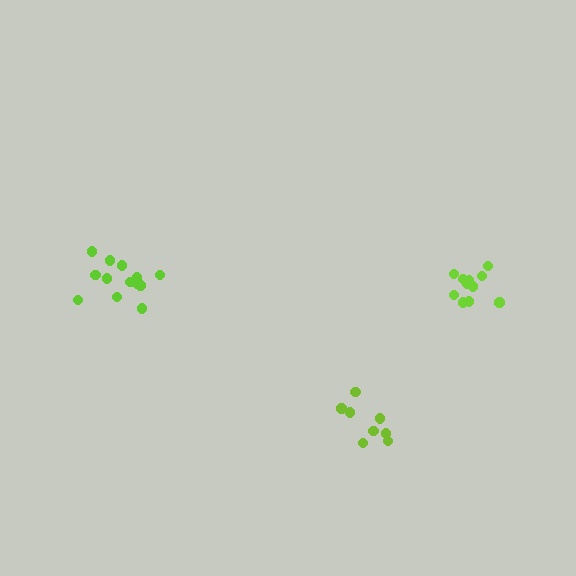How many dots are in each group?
Group 1: 8 dots, Group 2: 11 dots, Group 3: 13 dots (32 total).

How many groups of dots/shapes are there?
There are 3 groups.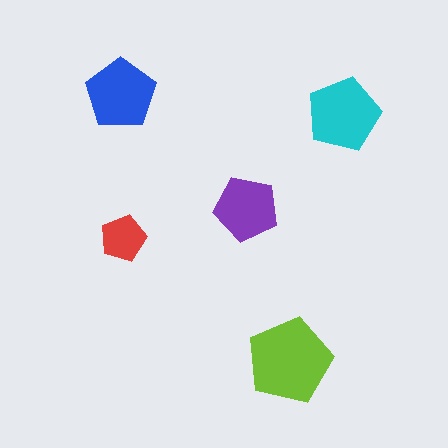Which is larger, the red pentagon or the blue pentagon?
The blue one.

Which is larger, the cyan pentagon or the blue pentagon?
The cyan one.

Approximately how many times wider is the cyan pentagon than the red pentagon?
About 1.5 times wider.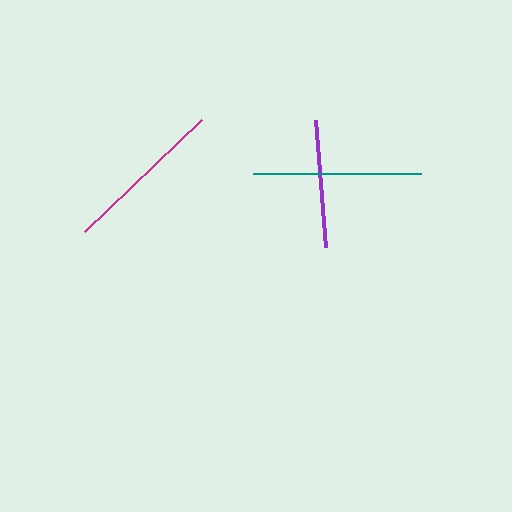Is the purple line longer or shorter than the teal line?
The teal line is longer than the purple line.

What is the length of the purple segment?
The purple segment is approximately 127 pixels long.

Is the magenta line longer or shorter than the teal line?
The teal line is longer than the magenta line.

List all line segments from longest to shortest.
From longest to shortest: teal, magenta, purple.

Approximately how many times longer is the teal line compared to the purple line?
The teal line is approximately 1.3 times the length of the purple line.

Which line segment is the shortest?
The purple line is the shortest at approximately 127 pixels.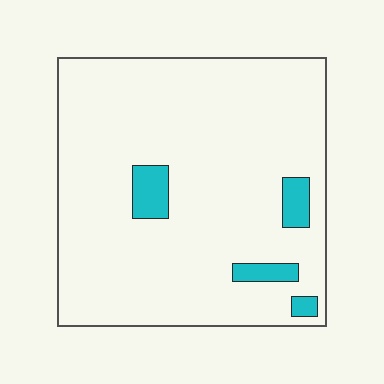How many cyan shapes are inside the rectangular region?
4.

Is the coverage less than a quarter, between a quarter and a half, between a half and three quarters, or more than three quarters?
Less than a quarter.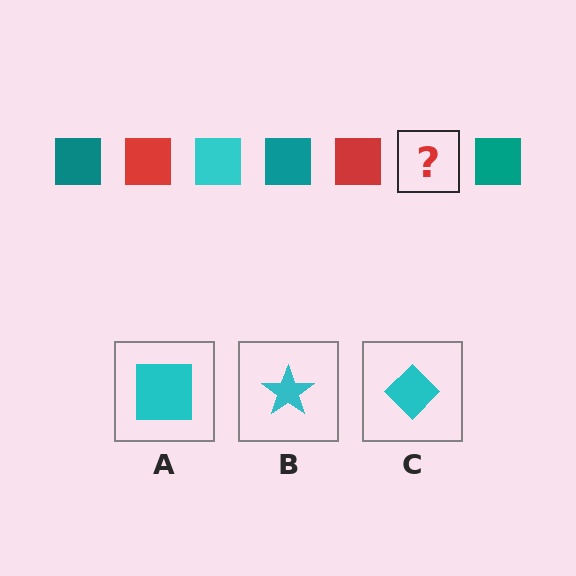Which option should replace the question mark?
Option A.